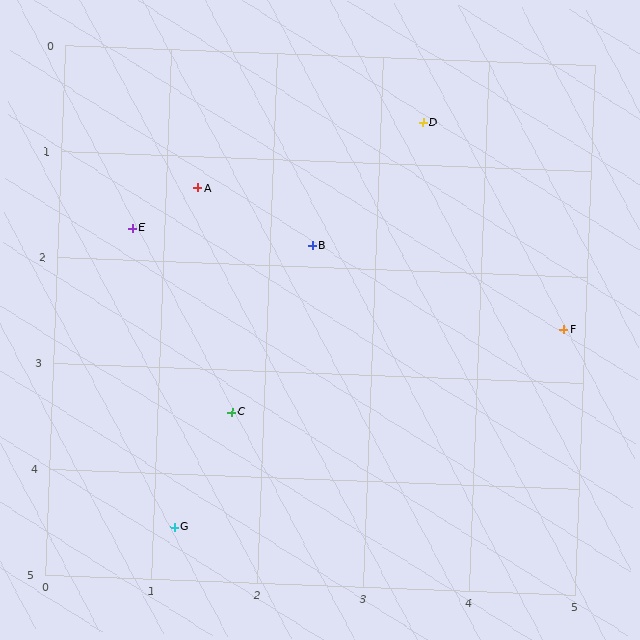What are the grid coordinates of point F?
Point F is at approximately (4.8, 2.5).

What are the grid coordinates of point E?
Point E is at approximately (0.7, 1.7).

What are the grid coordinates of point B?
Point B is at approximately (2.4, 1.8).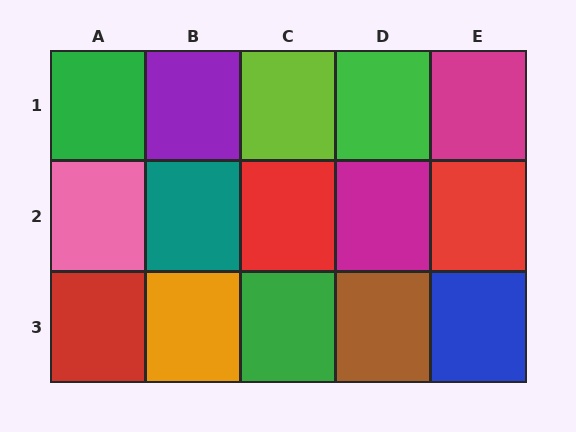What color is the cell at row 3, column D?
Brown.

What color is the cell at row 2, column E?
Red.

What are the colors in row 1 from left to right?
Green, purple, lime, green, magenta.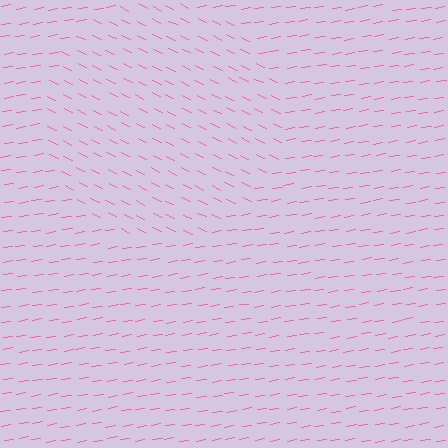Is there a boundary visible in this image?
Yes, there is a texture boundary formed by a change in line orientation.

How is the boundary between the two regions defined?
The boundary is defined purely by a change in line orientation (approximately 35 degrees difference). All lines are the same color and thickness.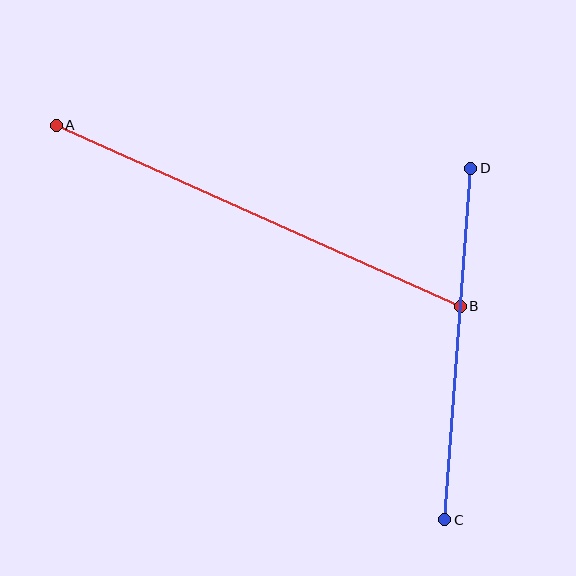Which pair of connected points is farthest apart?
Points A and B are farthest apart.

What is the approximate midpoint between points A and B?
The midpoint is at approximately (258, 216) pixels.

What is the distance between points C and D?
The distance is approximately 353 pixels.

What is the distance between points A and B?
The distance is approximately 443 pixels.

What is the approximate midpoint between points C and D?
The midpoint is at approximately (458, 344) pixels.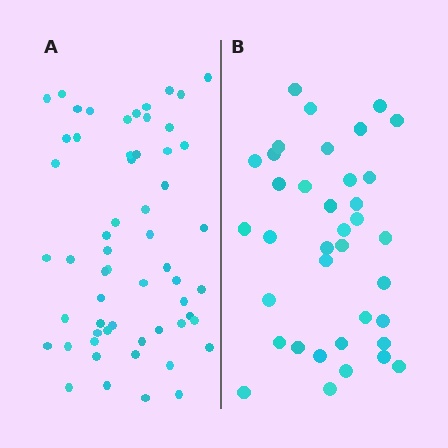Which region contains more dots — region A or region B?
Region A (the left region) has more dots.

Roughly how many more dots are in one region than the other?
Region A has approximately 20 more dots than region B.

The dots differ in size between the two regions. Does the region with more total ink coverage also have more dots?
No. Region B has more total ink coverage because its dots are larger, but region A actually contains more individual dots. Total area can be misleading — the number of items is what matters here.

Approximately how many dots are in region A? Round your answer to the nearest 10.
About 60 dots. (The exact count is 58, which rounds to 60.)